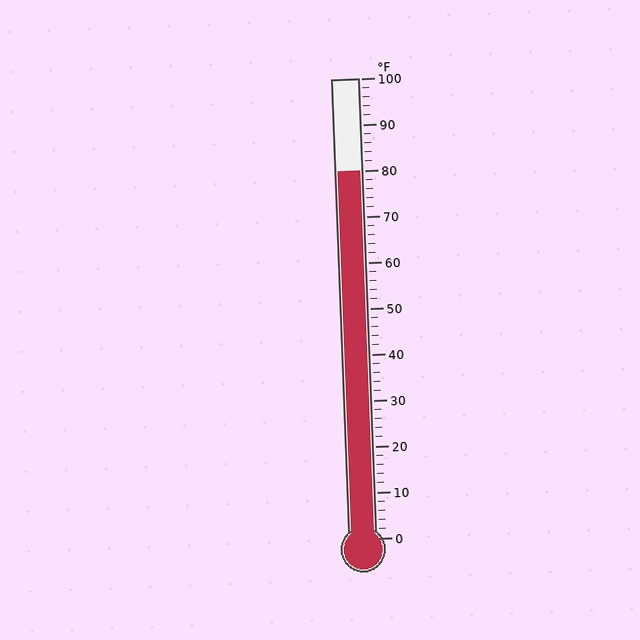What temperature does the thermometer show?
The thermometer shows approximately 80°F.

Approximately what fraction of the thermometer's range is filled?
The thermometer is filled to approximately 80% of its range.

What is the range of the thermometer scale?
The thermometer scale ranges from 0°F to 100°F.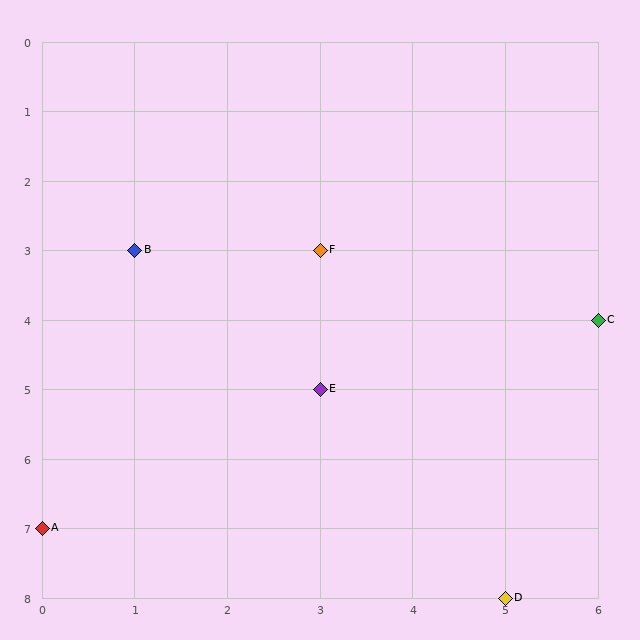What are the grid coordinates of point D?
Point D is at grid coordinates (5, 8).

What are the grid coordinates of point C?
Point C is at grid coordinates (6, 4).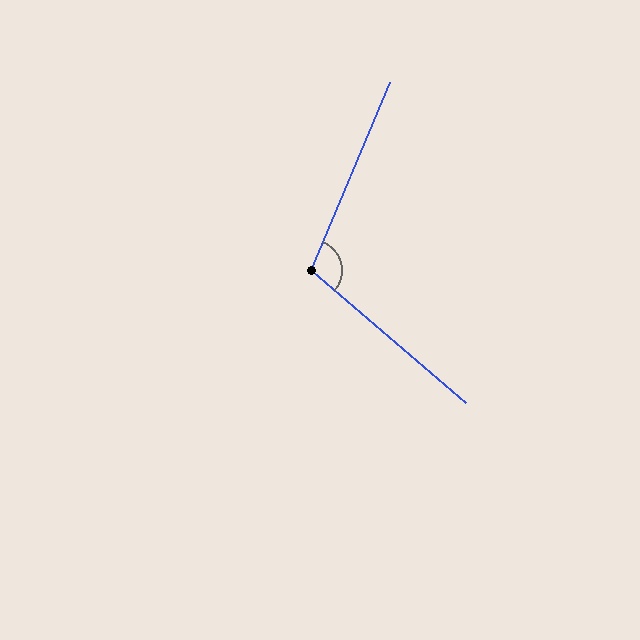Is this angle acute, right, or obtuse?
It is obtuse.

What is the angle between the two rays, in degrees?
Approximately 108 degrees.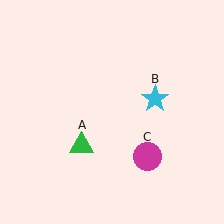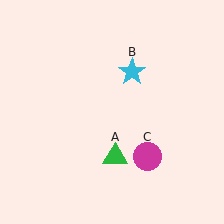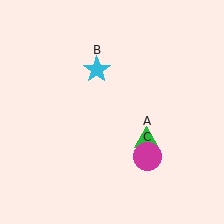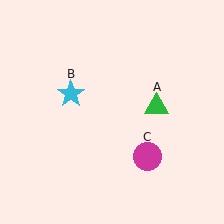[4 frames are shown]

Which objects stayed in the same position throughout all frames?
Magenta circle (object C) remained stationary.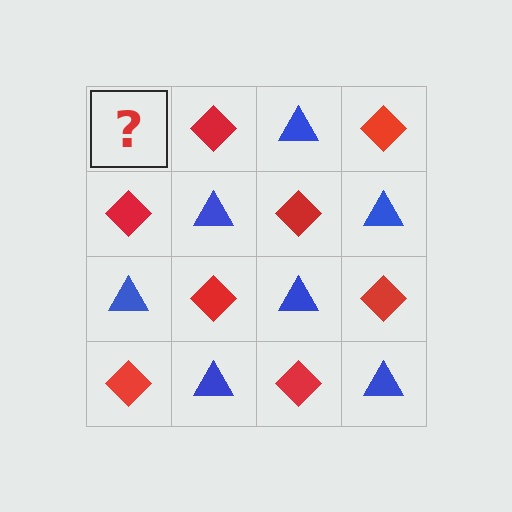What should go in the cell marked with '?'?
The missing cell should contain a blue triangle.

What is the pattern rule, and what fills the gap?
The rule is that it alternates blue triangle and red diamond in a checkerboard pattern. The gap should be filled with a blue triangle.